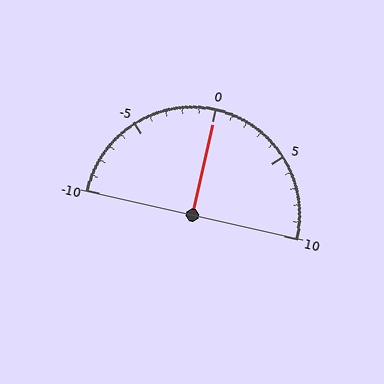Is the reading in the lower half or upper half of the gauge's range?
The reading is in the upper half of the range (-10 to 10).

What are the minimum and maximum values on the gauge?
The gauge ranges from -10 to 10.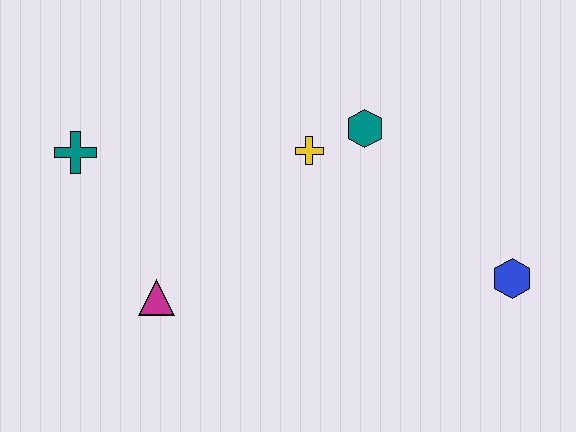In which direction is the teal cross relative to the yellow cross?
The teal cross is to the left of the yellow cross.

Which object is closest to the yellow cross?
The teal hexagon is closest to the yellow cross.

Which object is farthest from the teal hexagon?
The teal cross is farthest from the teal hexagon.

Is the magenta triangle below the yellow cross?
Yes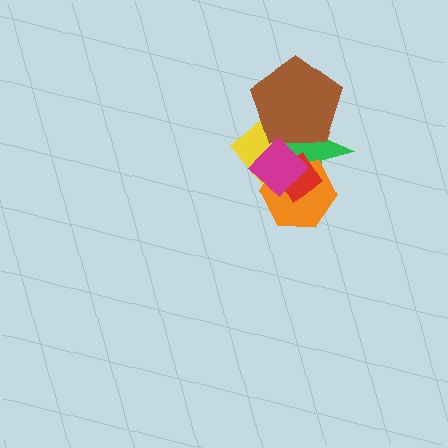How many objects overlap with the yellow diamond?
5 objects overlap with the yellow diamond.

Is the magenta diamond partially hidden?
No, no other shape covers it.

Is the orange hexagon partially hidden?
Yes, it is partially covered by another shape.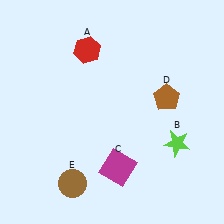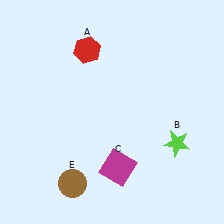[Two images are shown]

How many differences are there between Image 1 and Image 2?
There is 1 difference between the two images.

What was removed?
The brown pentagon (D) was removed in Image 2.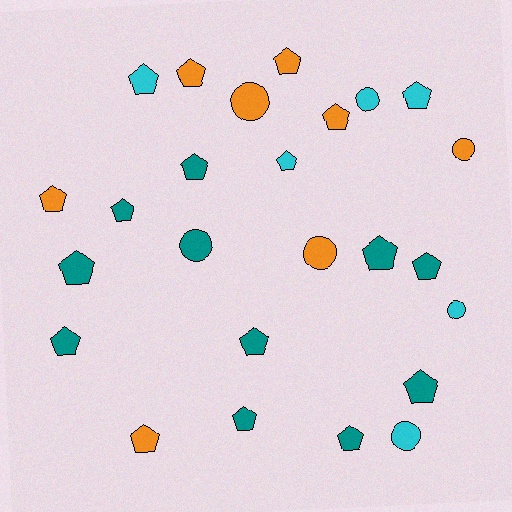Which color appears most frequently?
Teal, with 11 objects.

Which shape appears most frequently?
Pentagon, with 18 objects.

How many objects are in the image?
There are 25 objects.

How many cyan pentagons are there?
There are 3 cyan pentagons.